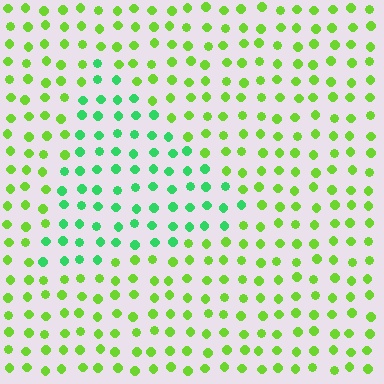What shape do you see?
I see a triangle.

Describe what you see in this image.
The image is filled with small lime elements in a uniform arrangement. A triangle-shaped region is visible where the elements are tinted to a slightly different hue, forming a subtle color boundary.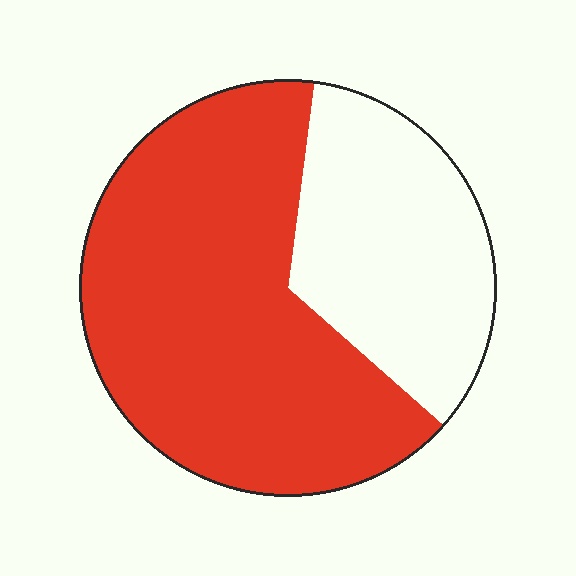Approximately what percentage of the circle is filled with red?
Approximately 65%.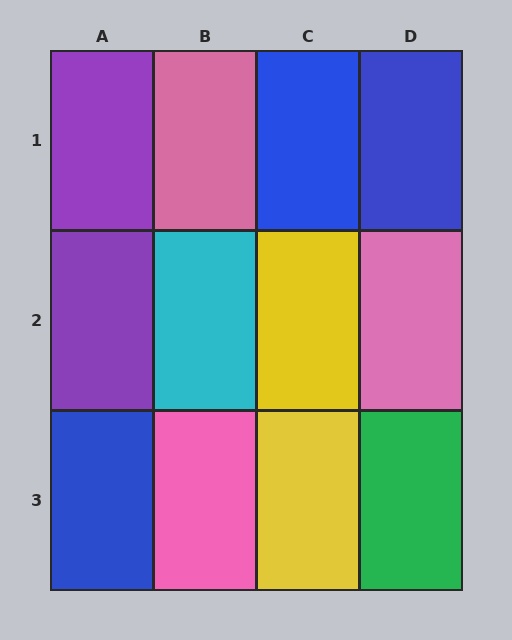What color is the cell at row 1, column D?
Blue.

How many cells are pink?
3 cells are pink.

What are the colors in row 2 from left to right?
Purple, cyan, yellow, pink.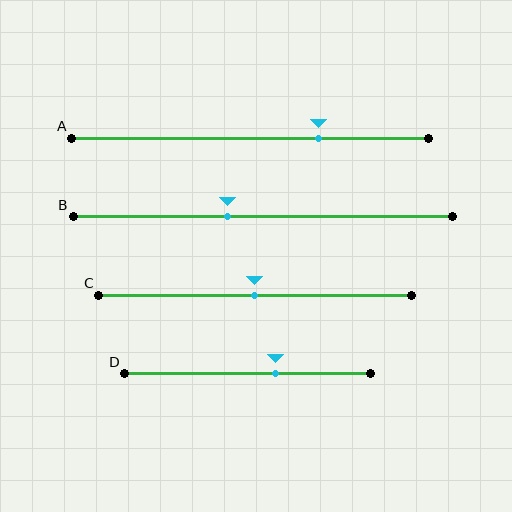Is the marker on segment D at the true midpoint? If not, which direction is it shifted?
No, the marker on segment D is shifted to the right by about 12% of the segment length.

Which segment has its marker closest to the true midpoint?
Segment C has its marker closest to the true midpoint.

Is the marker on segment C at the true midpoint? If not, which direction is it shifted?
Yes, the marker on segment C is at the true midpoint.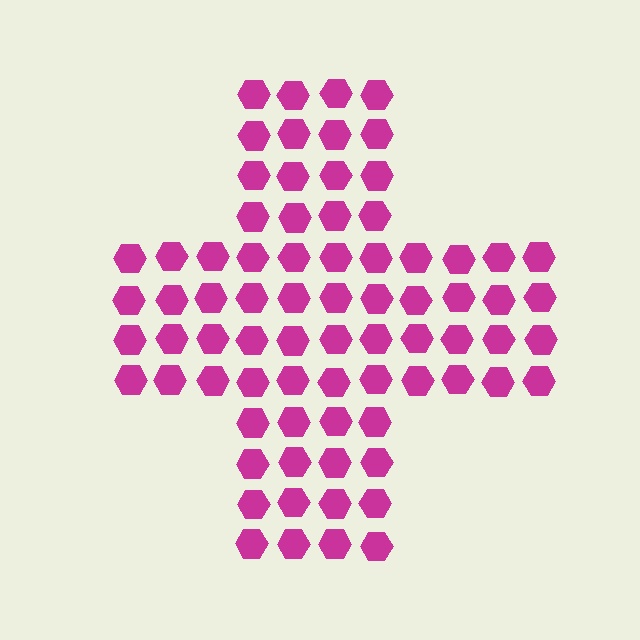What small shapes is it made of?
It is made of small hexagons.